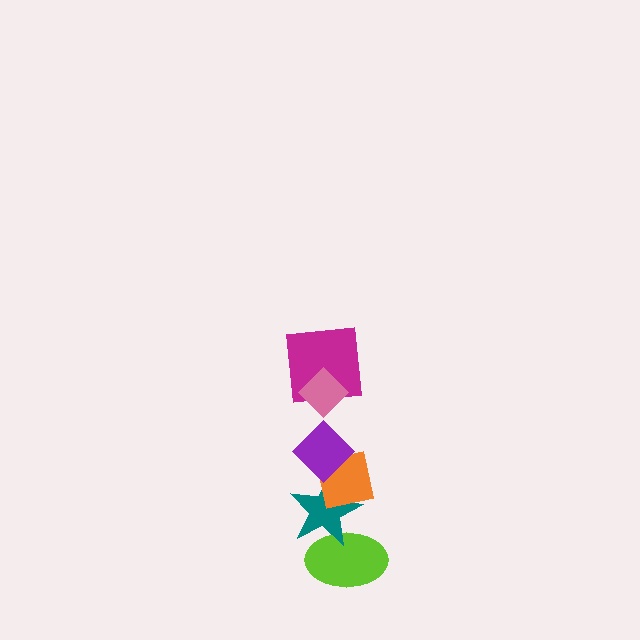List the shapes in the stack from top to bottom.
From top to bottom: the pink diamond, the magenta square, the purple diamond, the orange square, the teal star, the lime ellipse.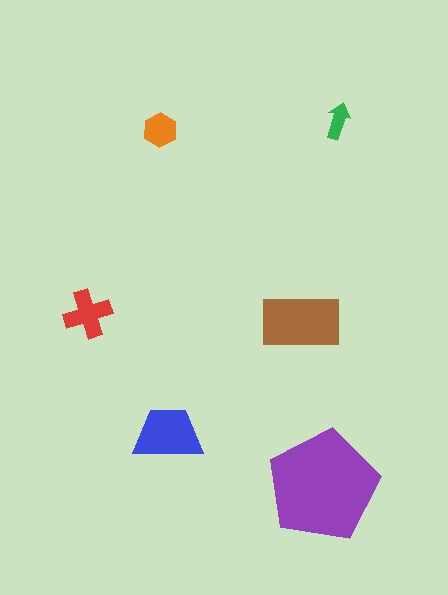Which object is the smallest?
The green arrow.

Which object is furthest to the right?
The green arrow is rightmost.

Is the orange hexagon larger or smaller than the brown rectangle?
Smaller.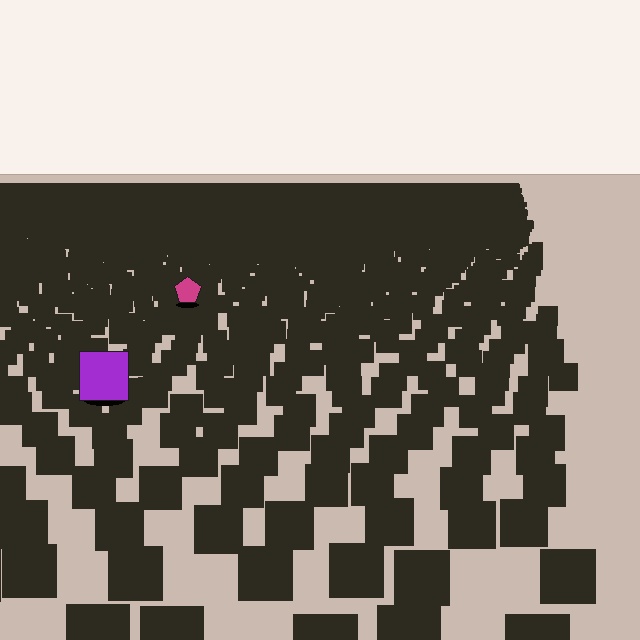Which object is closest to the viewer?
The purple square is closest. The texture marks near it are larger and more spread out.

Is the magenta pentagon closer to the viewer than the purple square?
No. The purple square is closer — you can tell from the texture gradient: the ground texture is coarser near it.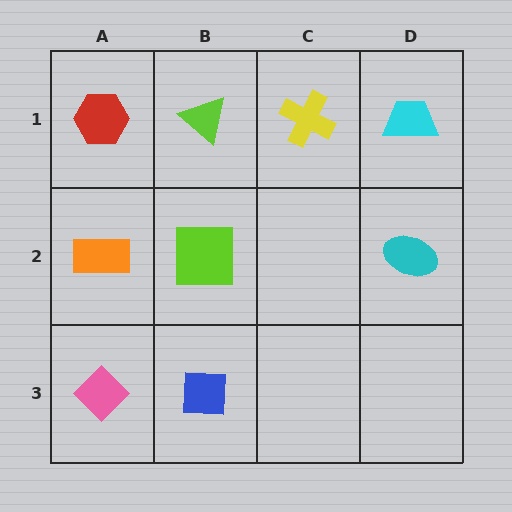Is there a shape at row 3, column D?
No, that cell is empty.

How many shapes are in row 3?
2 shapes.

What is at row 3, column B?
A blue square.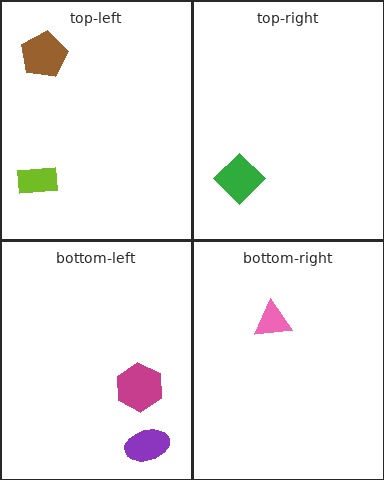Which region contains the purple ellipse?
The bottom-left region.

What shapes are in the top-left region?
The lime rectangle, the brown pentagon.